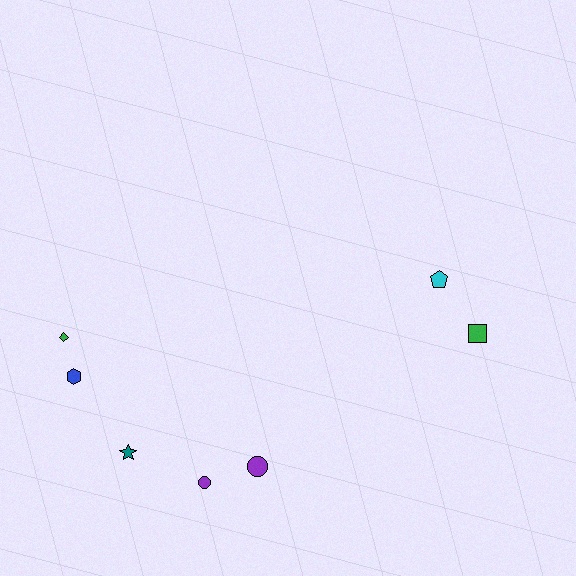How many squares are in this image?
There is 1 square.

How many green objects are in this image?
There are 2 green objects.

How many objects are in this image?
There are 7 objects.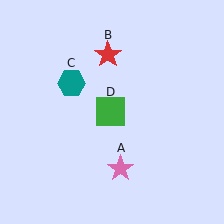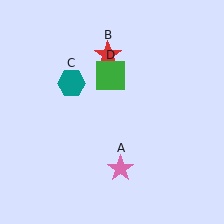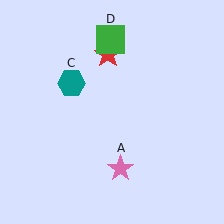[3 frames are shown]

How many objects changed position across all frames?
1 object changed position: green square (object D).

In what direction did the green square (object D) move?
The green square (object D) moved up.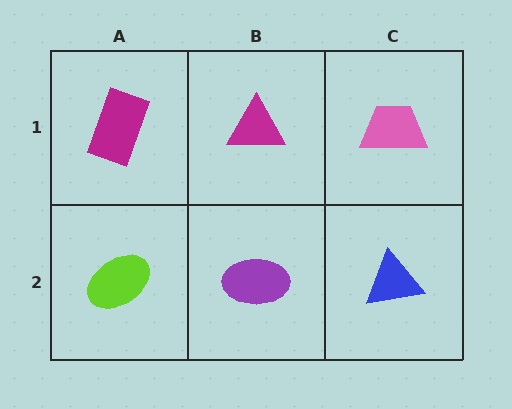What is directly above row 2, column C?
A pink trapezoid.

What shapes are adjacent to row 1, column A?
A lime ellipse (row 2, column A), a magenta triangle (row 1, column B).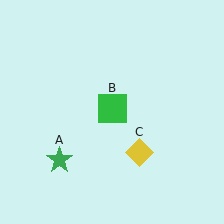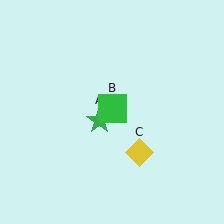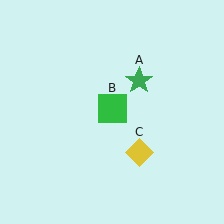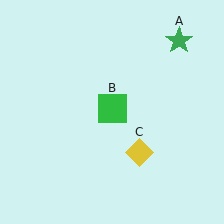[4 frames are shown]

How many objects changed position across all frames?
1 object changed position: green star (object A).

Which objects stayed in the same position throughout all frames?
Green square (object B) and yellow diamond (object C) remained stationary.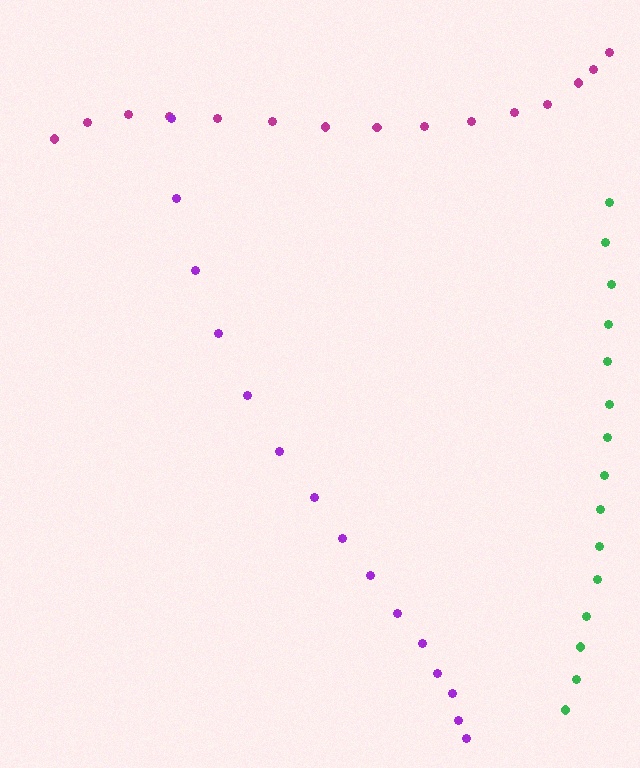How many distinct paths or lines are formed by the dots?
There are 3 distinct paths.